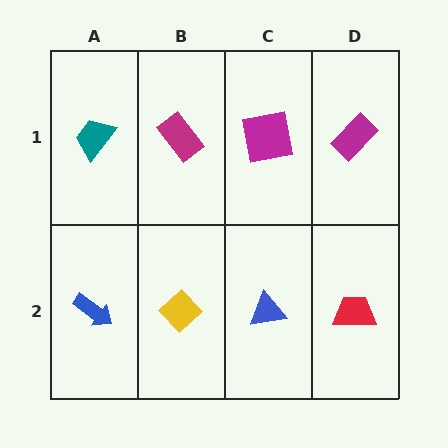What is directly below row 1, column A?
A blue arrow.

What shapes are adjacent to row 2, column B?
A magenta rectangle (row 1, column B), a blue arrow (row 2, column A), a blue triangle (row 2, column C).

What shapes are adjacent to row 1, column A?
A blue arrow (row 2, column A), a magenta rectangle (row 1, column B).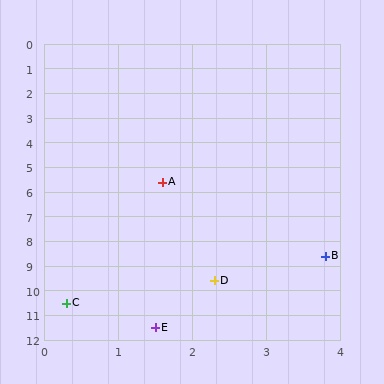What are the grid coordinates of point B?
Point B is at approximately (3.8, 8.6).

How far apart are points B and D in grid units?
Points B and D are about 1.8 grid units apart.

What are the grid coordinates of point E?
Point E is at approximately (1.5, 11.5).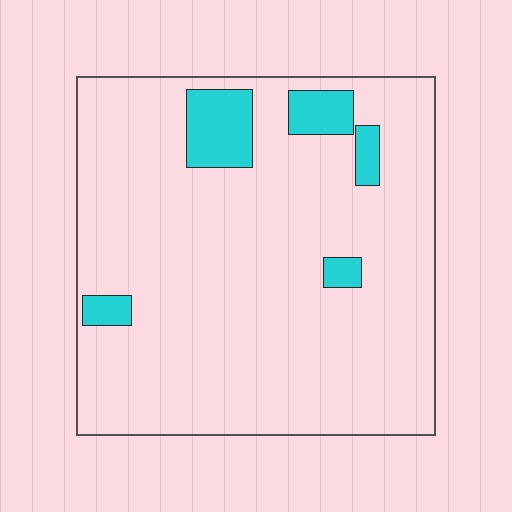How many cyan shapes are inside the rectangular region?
5.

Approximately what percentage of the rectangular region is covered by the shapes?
Approximately 10%.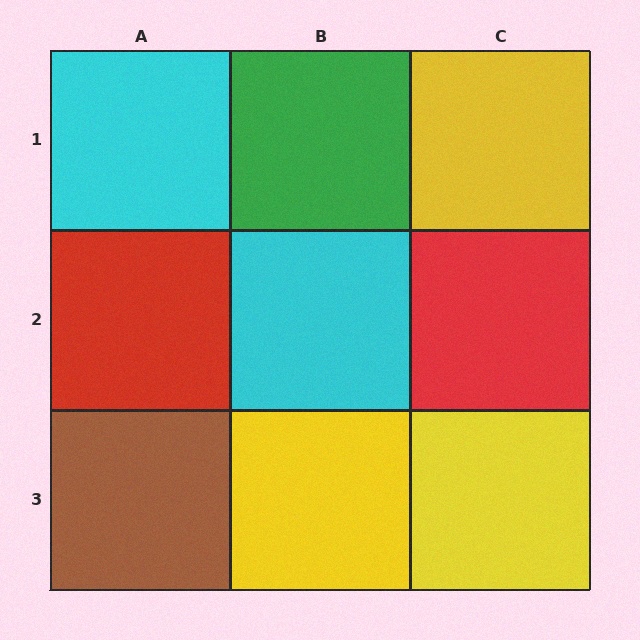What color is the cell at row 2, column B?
Cyan.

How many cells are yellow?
3 cells are yellow.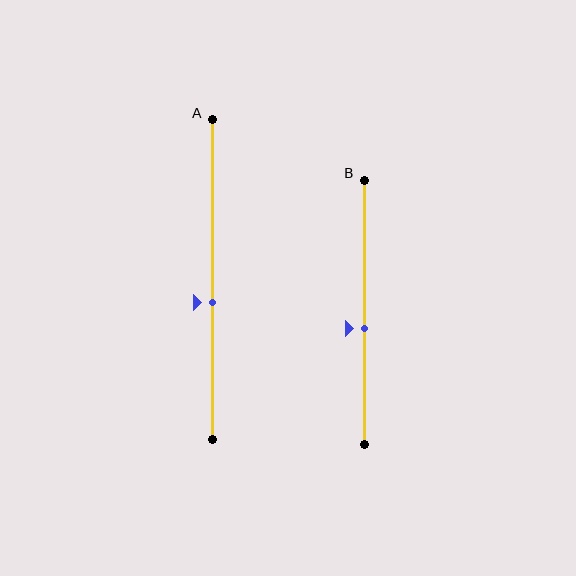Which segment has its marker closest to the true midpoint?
Segment B has its marker closest to the true midpoint.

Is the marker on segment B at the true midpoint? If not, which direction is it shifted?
No, the marker on segment B is shifted downward by about 6% of the segment length.